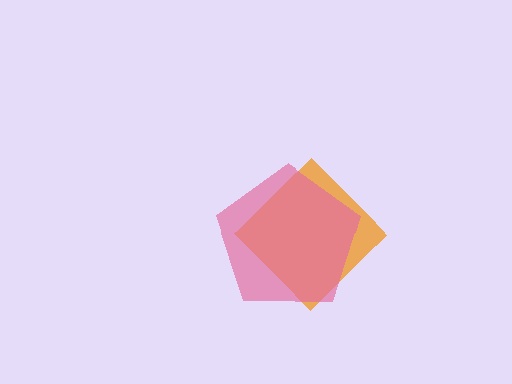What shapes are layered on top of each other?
The layered shapes are: an orange diamond, a pink pentagon.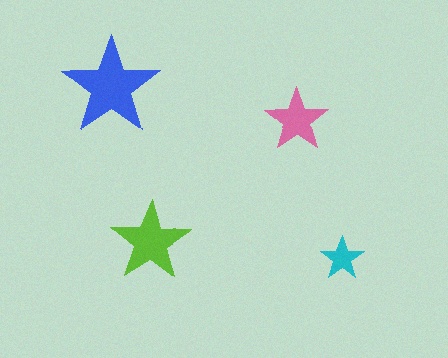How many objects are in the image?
There are 4 objects in the image.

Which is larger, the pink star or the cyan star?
The pink one.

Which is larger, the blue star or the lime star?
The blue one.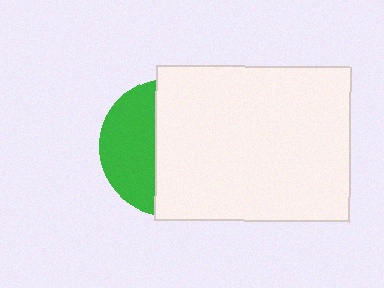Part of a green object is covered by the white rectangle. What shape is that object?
It is a circle.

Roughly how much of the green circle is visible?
A small part of it is visible (roughly 39%).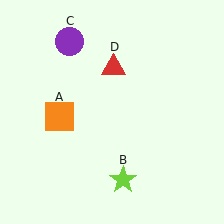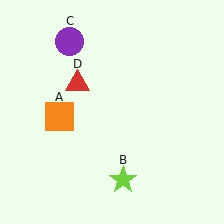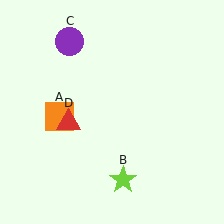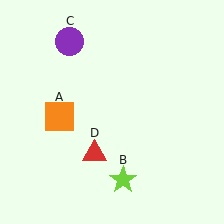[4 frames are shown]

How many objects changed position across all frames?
1 object changed position: red triangle (object D).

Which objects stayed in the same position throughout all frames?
Orange square (object A) and lime star (object B) and purple circle (object C) remained stationary.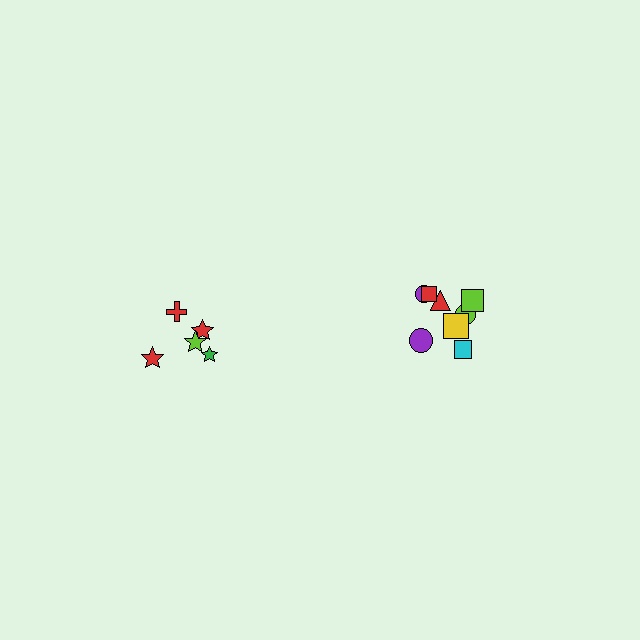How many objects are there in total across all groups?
There are 13 objects.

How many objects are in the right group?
There are 8 objects.